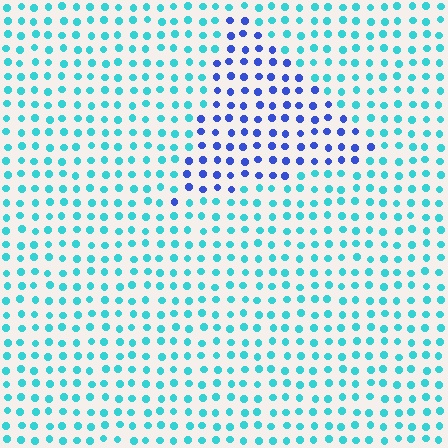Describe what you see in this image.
The image is filled with small cyan elements in a uniform arrangement. A triangle-shaped region is visible where the elements are tinted to a slightly different hue, forming a subtle color boundary.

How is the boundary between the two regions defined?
The boundary is defined purely by a slight shift in hue (about 50 degrees). Spacing, size, and orientation are identical on both sides.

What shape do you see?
I see a triangle.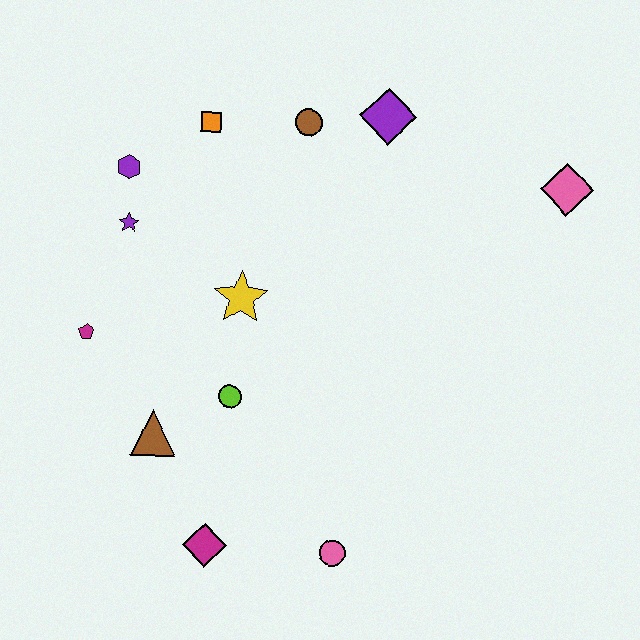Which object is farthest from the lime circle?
The pink diamond is farthest from the lime circle.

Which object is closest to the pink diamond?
The purple diamond is closest to the pink diamond.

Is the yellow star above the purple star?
No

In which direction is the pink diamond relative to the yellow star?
The pink diamond is to the right of the yellow star.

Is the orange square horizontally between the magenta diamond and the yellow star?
No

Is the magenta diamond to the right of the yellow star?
No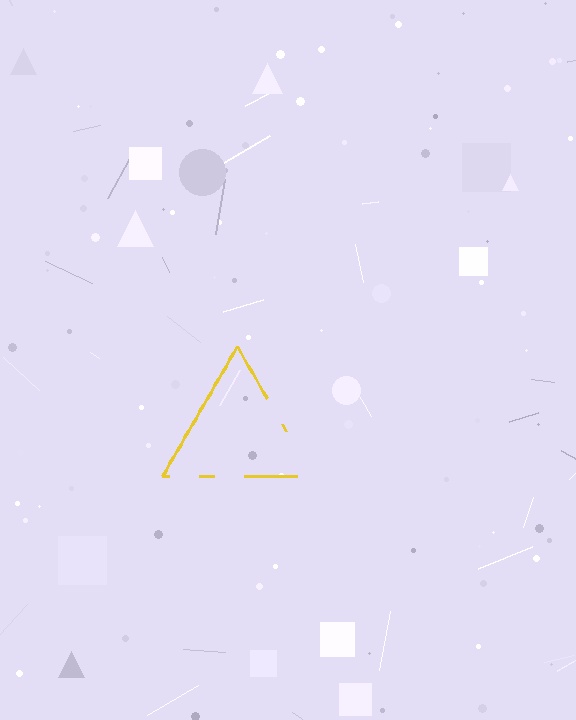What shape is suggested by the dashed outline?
The dashed outline suggests a triangle.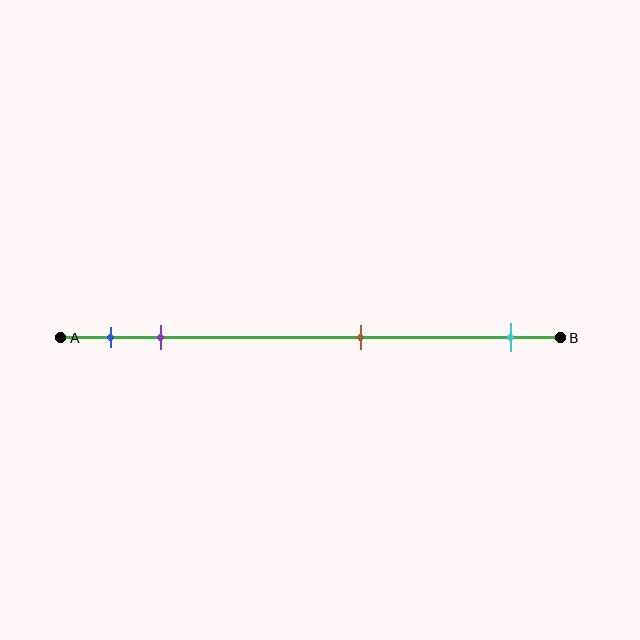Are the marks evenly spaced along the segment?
No, the marks are not evenly spaced.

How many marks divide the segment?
There are 4 marks dividing the segment.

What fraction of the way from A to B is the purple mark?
The purple mark is approximately 20% (0.2) of the way from A to B.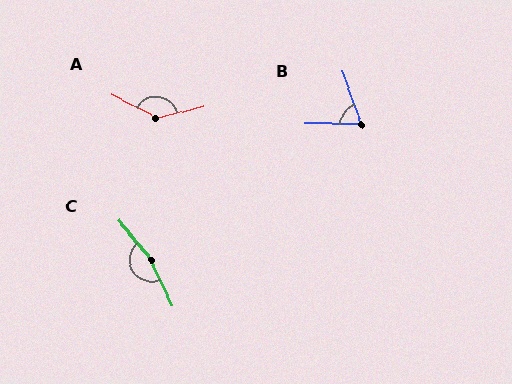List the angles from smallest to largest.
B (69°), A (139°), C (165°).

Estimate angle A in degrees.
Approximately 139 degrees.